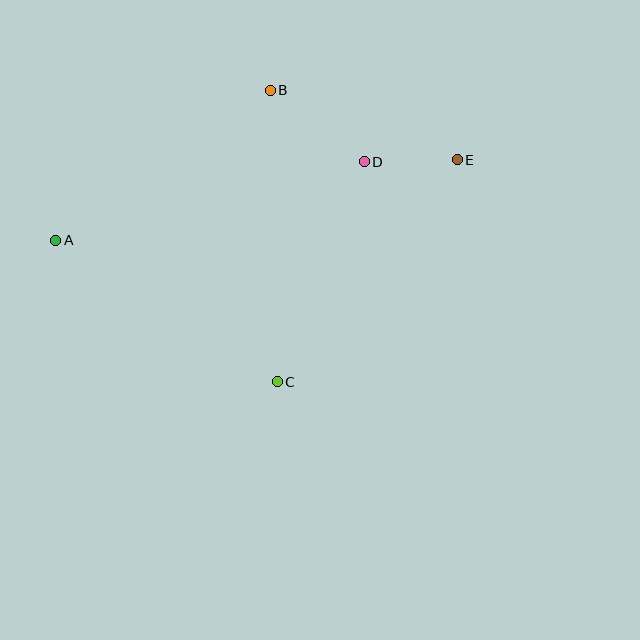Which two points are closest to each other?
Points D and E are closest to each other.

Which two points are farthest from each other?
Points A and E are farthest from each other.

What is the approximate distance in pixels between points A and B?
The distance between A and B is approximately 262 pixels.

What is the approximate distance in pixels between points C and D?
The distance between C and D is approximately 236 pixels.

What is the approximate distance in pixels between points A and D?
The distance between A and D is approximately 318 pixels.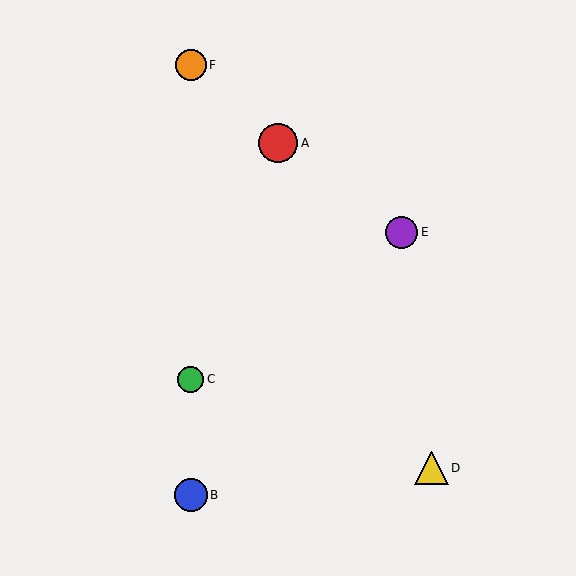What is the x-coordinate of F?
Object F is at x≈191.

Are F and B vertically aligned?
Yes, both are at x≈191.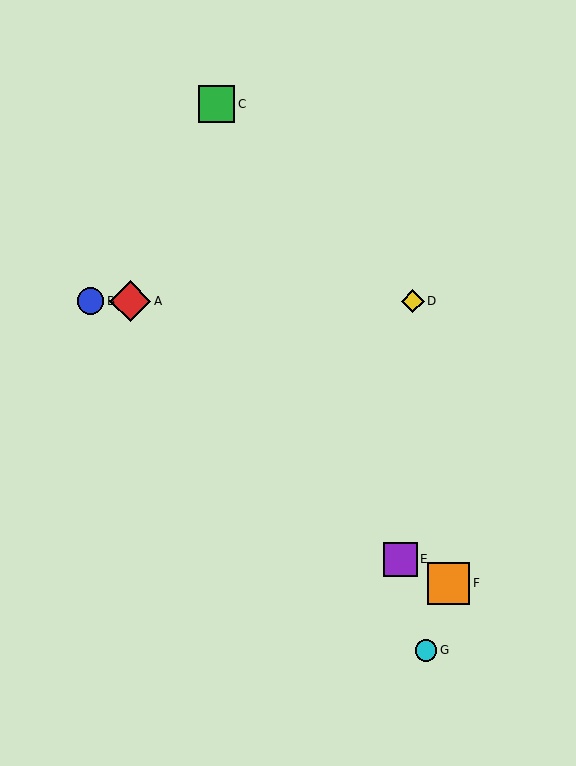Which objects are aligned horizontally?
Objects A, B, D are aligned horizontally.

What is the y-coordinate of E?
Object E is at y≈559.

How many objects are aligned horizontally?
3 objects (A, B, D) are aligned horizontally.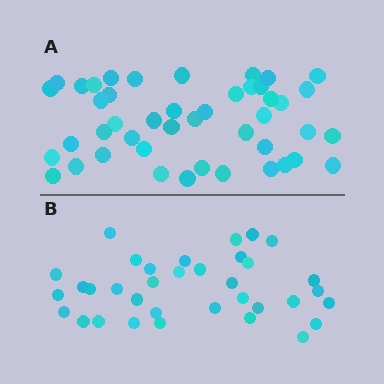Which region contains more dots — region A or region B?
Region A (the top region) has more dots.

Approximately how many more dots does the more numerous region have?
Region A has roughly 10 or so more dots than region B.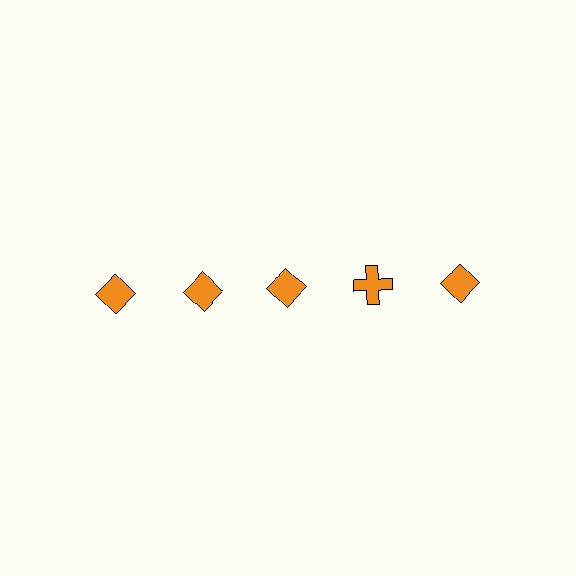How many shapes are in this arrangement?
There are 5 shapes arranged in a grid pattern.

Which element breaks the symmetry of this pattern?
The orange cross in the top row, second from right column breaks the symmetry. All other shapes are orange diamonds.